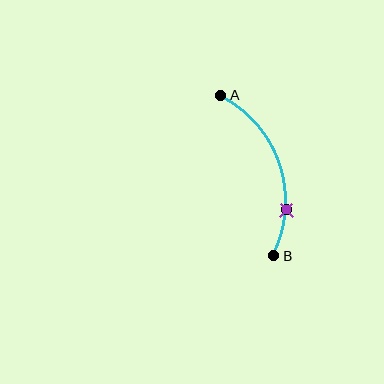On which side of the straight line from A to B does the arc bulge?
The arc bulges to the right of the straight line connecting A and B.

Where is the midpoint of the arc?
The arc midpoint is the point on the curve farthest from the straight line joining A and B. It sits to the right of that line.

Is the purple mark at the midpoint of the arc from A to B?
No. The purple mark lies on the arc but is closer to endpoint B. The arc midpoint would be at the point on the curve equidistant along the arc from both A and B.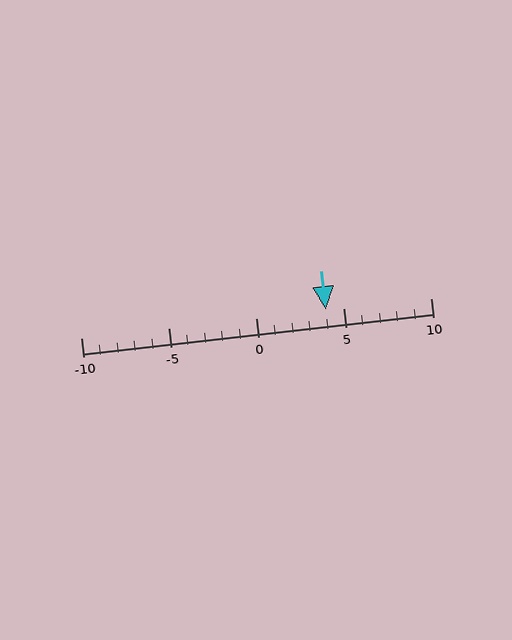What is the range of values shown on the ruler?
The ruler shows values from -10 to 10.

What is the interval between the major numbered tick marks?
The major tick marks are spaced 5 units apart.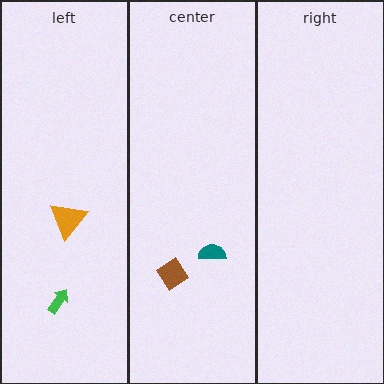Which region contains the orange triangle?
The left region.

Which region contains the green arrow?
The left region.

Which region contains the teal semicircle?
The center region.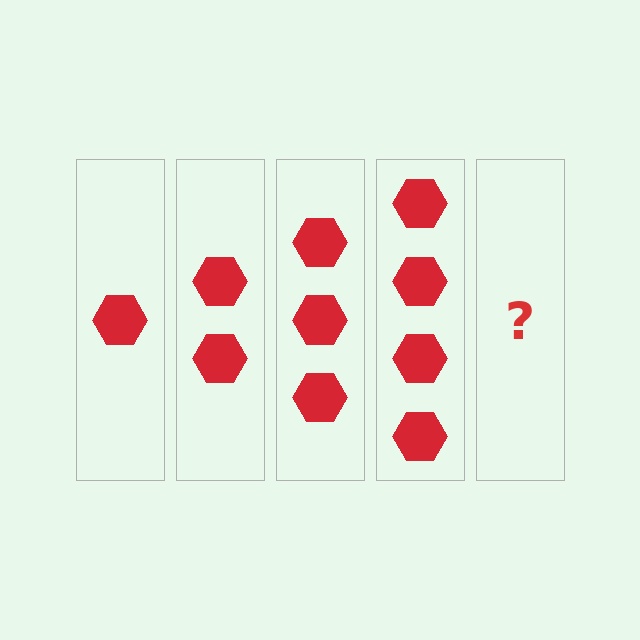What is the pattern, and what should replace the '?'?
The pattern is that each step adds one more hexagon. The '?' should be 5 hexagons.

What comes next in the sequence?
The next element should be 5 hexagons.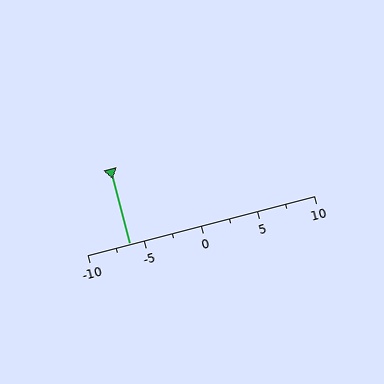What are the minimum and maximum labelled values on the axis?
The axis runs from -10 to 10.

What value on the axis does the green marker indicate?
The marker indicates approximately -6.2.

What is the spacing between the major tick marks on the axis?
The major ticks are spaced 5 apart.